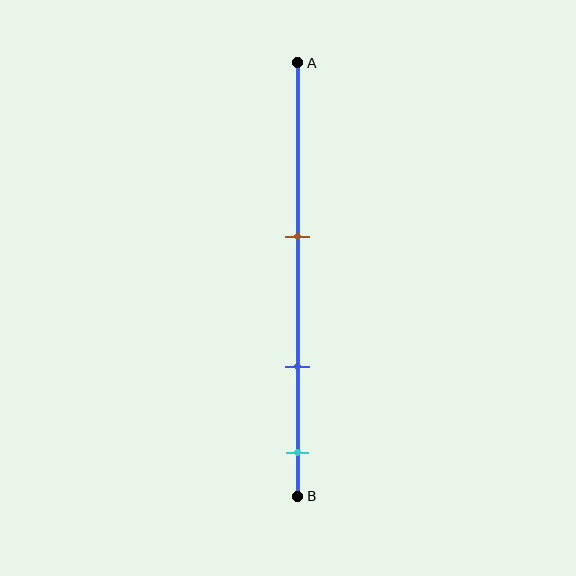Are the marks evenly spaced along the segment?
Yes, the marks are approximately evenly spaced.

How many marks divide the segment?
There are 3 marks dividing the segment.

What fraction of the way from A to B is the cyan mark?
The cyan mark is approximately 90% (0.9) of the way from A to B.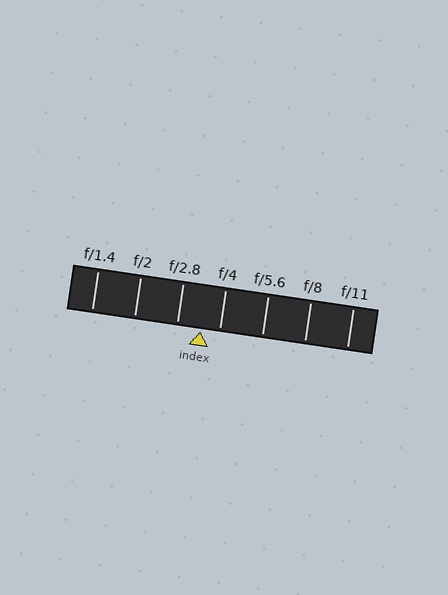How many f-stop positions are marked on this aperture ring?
There are 7 f-stop positions marked.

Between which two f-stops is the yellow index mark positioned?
The index mark is between f/2.8 and f/4.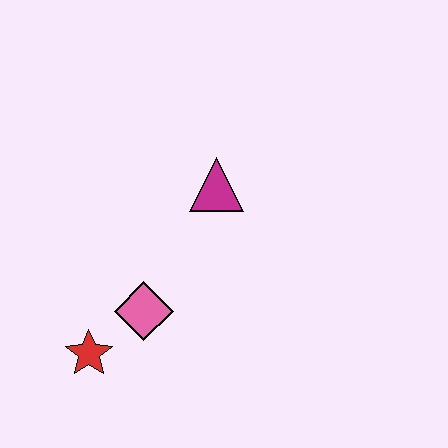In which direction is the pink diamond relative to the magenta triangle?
The pink diamond is below the magenta triangle.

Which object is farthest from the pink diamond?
The magenta triangle is farthest from the pink diamond.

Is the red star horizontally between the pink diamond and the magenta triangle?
No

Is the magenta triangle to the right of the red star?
Yes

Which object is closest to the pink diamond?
The red star is closest to the pink diamond.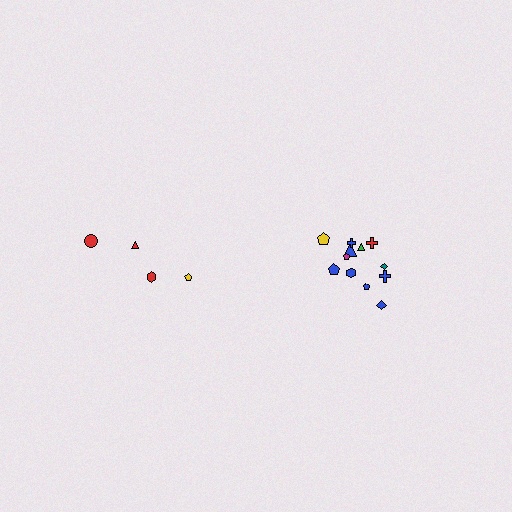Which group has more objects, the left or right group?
The right group.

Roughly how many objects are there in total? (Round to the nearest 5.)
Roughly 15 objects in total.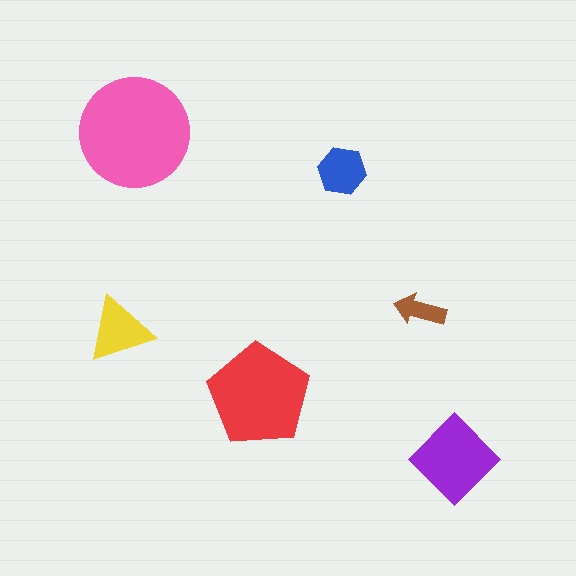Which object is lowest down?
The purple diamond is bottommost.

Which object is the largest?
The pink circle.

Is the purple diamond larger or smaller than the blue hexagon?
Larger.